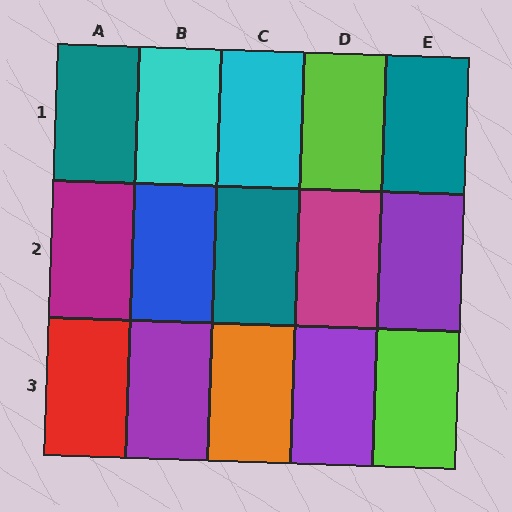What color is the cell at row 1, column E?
Teal.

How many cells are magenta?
2 cells are magenta.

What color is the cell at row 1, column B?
Cyan.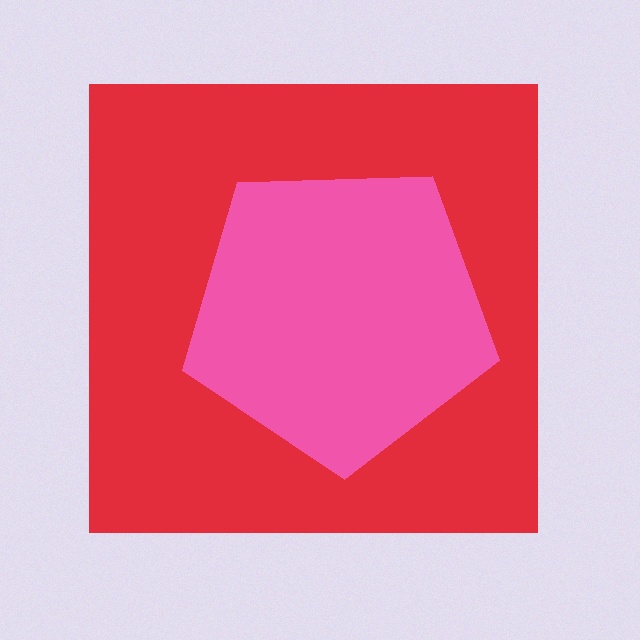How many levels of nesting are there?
2.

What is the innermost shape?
The pink pentagon.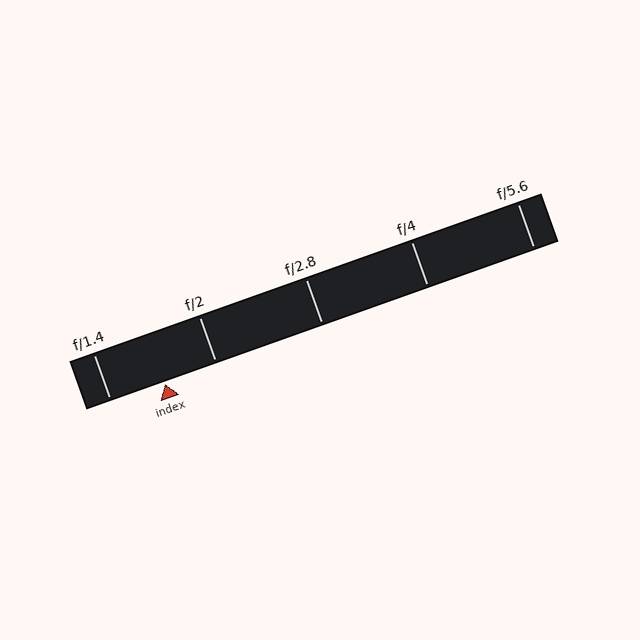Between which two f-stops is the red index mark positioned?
The index mark is between f/1.4 and f/2.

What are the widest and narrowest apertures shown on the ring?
The widest aperture shown is f/1.4 and the narrowest is f/5.6.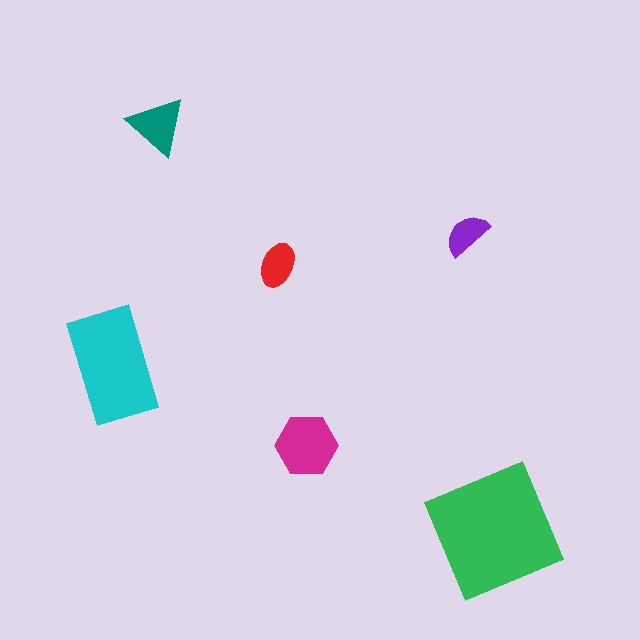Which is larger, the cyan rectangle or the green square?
The green square.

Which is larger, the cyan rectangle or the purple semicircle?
The cyan rectangle.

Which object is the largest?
The green square.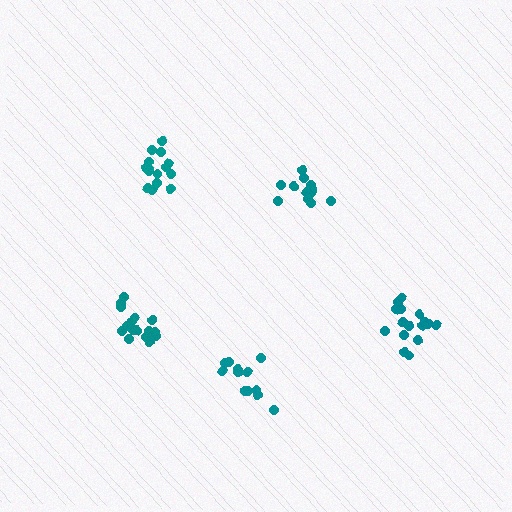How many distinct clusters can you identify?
There are 5 distinct clusters.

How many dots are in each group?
Group 1: 14 dots, Group 2: 12 dots, Group 3: 15 dots, Group 4: 16 dots, Group 5: 16 dots (73 total).